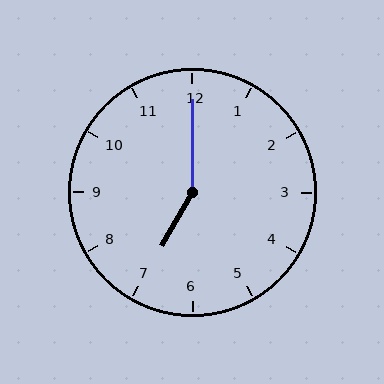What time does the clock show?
7:00.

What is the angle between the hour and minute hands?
Approximately 150 degrees.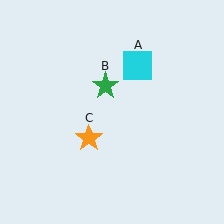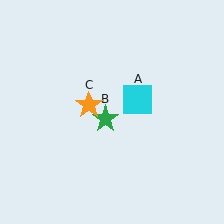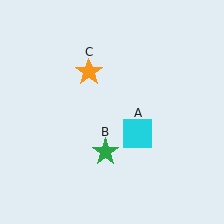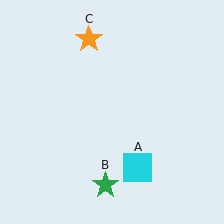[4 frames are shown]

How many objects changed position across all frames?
3 objects changed position: cyan square (object A), green star (object B), orange star (object C).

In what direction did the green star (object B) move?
The green star (object B) moved down.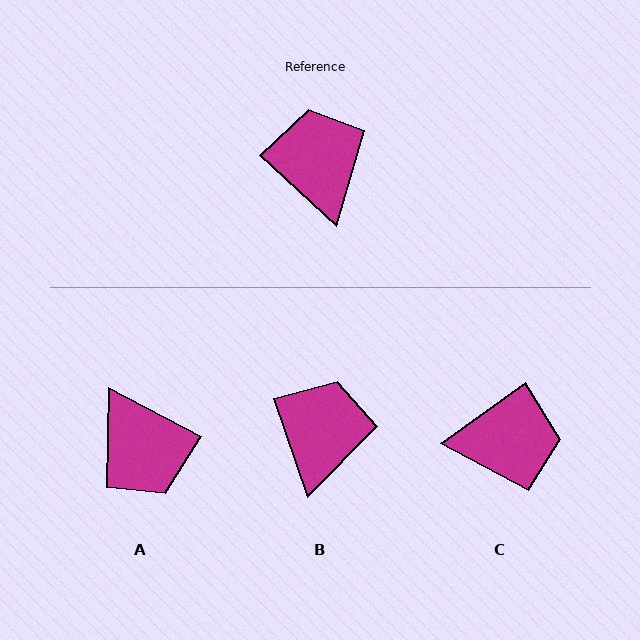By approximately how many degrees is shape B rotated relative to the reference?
Approximately 28 degrees clockwise.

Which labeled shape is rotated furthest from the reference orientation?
A, about 165 degrees away.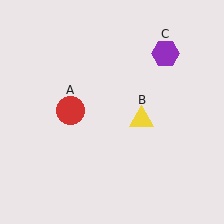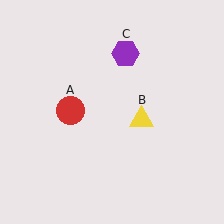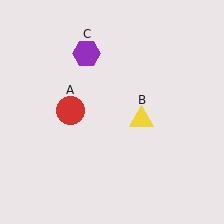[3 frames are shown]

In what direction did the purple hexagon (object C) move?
The purple hexagon (object C) moved left.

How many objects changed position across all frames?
1 object changed position: purple hexagon (object C).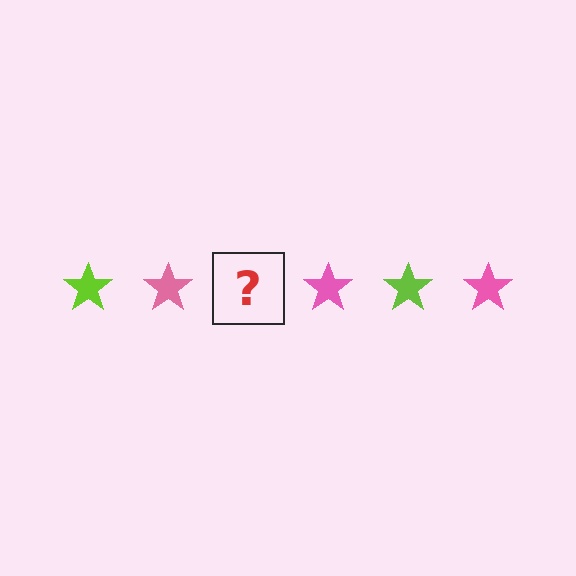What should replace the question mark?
The question mark should be replaced with a lime star.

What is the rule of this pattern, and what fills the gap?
The rule is that the pattern cycles through lime, pink stars. The gap should be filled with a lime star.